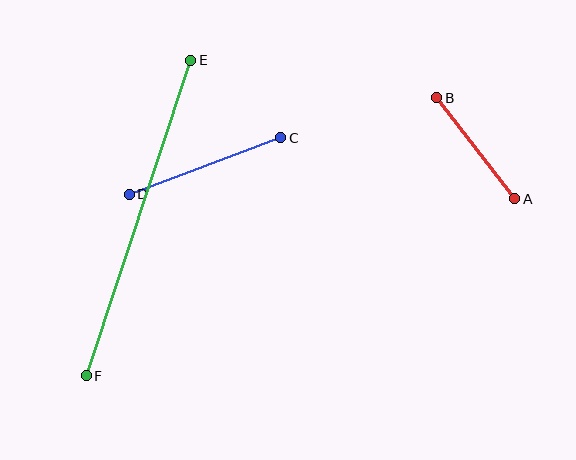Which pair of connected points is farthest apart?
Points E and F are farthest apart.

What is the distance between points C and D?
The distance is approximately 161 pixels.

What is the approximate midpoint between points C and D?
The midpoint is at approximately (205, 166) pixels.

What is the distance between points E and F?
The distance is approximately 332 pixels.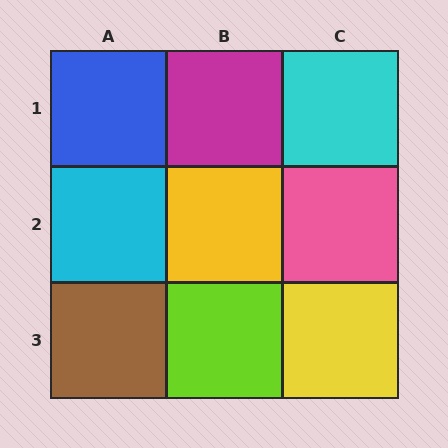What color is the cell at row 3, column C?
Yellow.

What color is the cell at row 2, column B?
Yellow.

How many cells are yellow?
2 cells are yellow.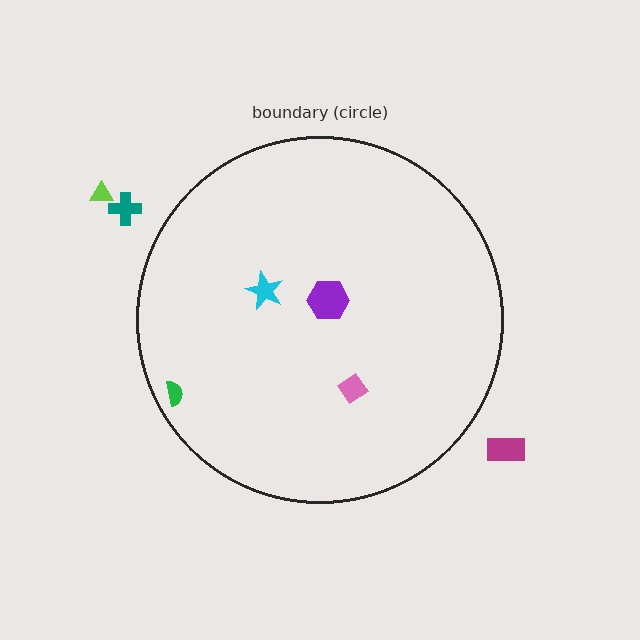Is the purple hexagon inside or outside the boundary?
Inside.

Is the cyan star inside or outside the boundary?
Inside.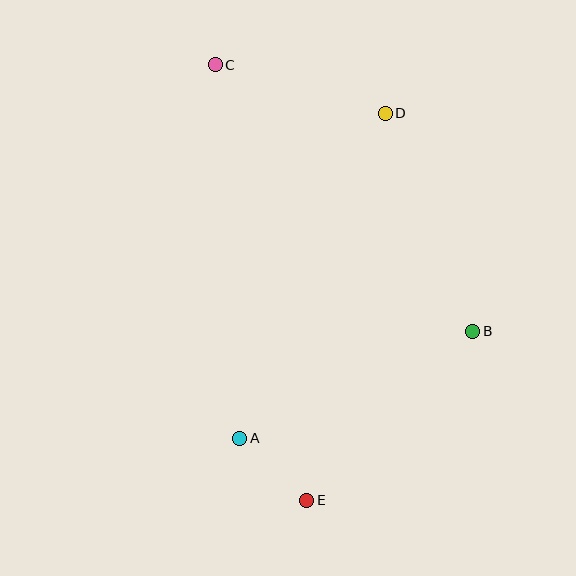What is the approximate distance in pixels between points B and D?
The distance between B and D is approximately 235 pixels.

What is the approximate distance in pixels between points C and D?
The distance between C and D is approximately 177 pixels.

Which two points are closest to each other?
Points A and E are closest to each other.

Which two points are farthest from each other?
Points C and E are farthest from each other.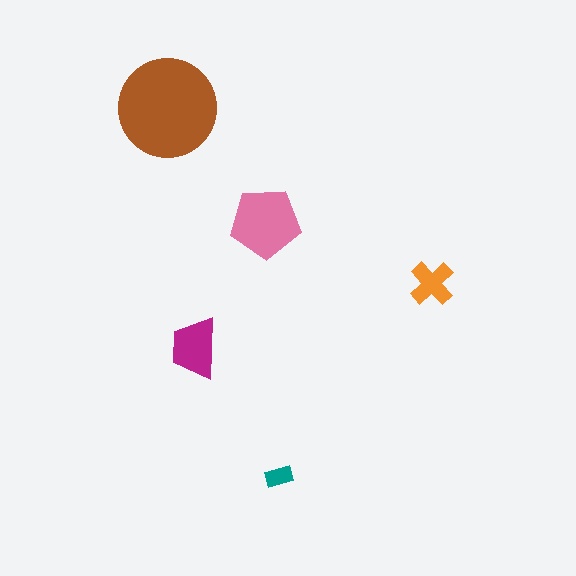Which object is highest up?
The brown circle is topmost.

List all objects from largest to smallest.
The brown circle, the pink pentagon, the magenta trapezoid, the orange cross, the teal rectangle.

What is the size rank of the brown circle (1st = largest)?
1st.